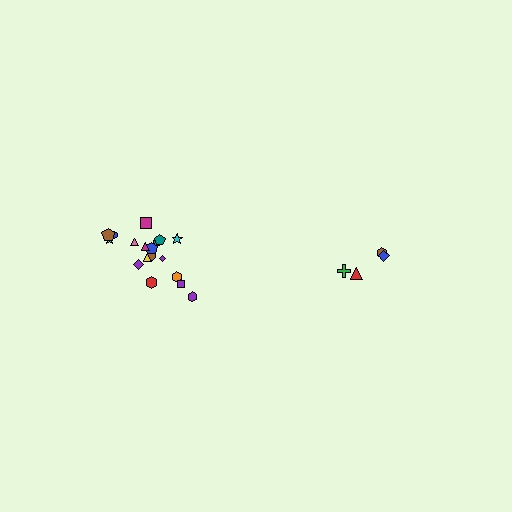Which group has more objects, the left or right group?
The left group.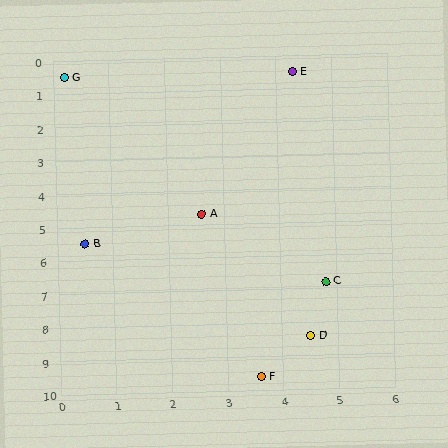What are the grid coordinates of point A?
Point A is at approximately (2.6, 4.7).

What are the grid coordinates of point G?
Point G is at approximately (0.2, 0.5).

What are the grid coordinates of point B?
Point B is at approximately (0.5, 5.5).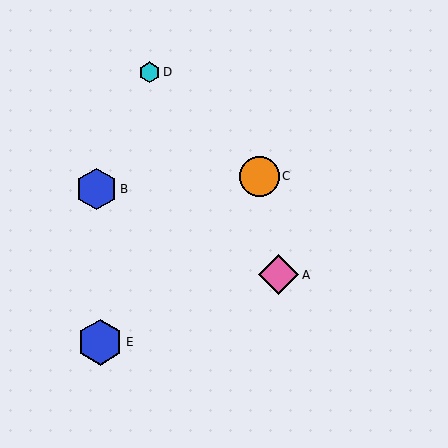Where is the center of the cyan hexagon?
The center of the cyan hexagon is at (149, 72).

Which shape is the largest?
The blue hexagon (labeled E) is the largest.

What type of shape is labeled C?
Shape C is an orange circle.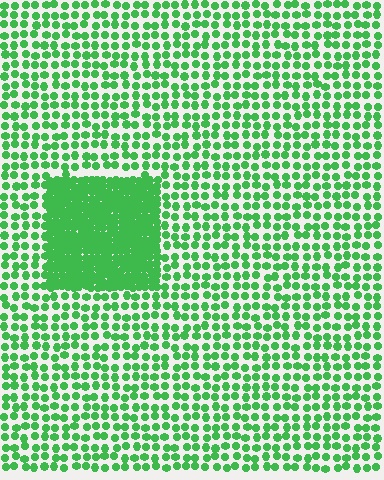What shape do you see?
I see a rectangle.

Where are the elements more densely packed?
The elements are more densely packed inside the rectangle boundary.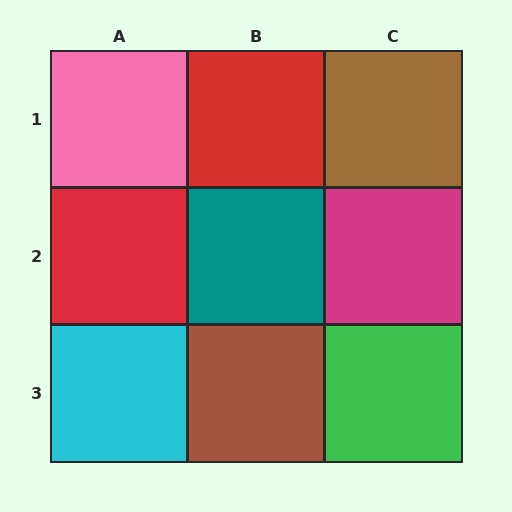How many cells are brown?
2 cells are brown.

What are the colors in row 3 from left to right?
Cyan, brown, green.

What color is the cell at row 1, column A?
Pink.